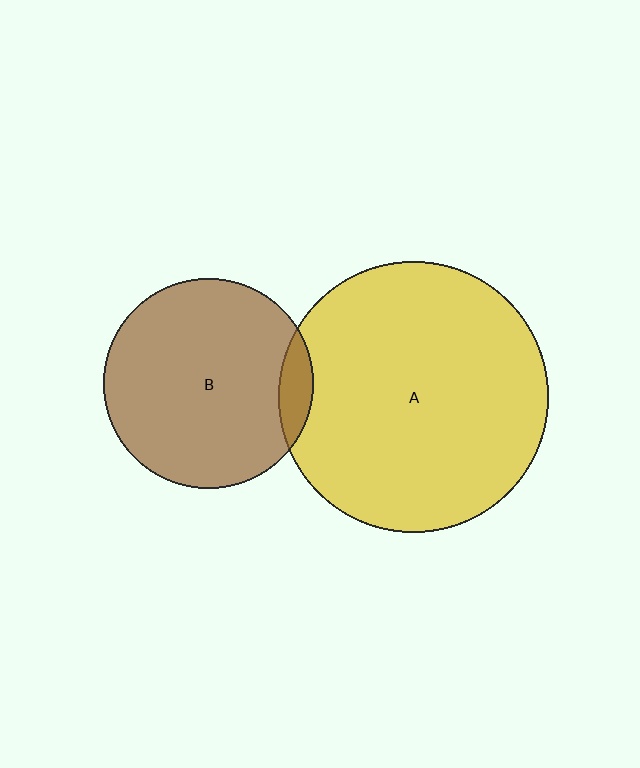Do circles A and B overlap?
Yes.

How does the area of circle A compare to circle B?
Approximately 1.7 times.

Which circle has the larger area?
Circle A (yellow).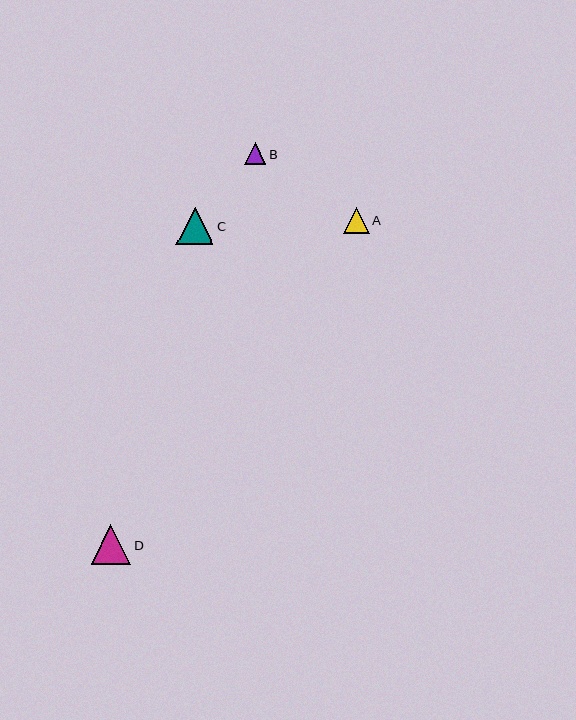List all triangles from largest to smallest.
From largest to smallest: D, C, A, B.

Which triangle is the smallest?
Triangle B is the smallest with a size of approximately 21 pixels.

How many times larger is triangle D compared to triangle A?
Triangle D is approximately 1.5 times the size of triangle A.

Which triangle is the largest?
Triangle D is the largest with a size of approximately 39 pixels.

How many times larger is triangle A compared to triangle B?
Triangle A is approximately 1.2 times the size of triangle B.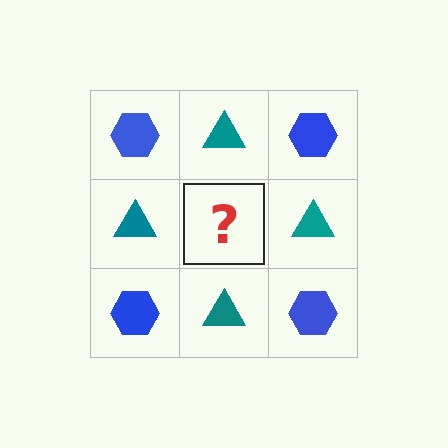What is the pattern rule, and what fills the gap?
The rule is that it alternates blue hexagon and teal triangle in a checkerboard pattern. The gap should be filled with a blue hexagon.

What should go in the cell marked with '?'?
The missing cell should contain a blue hexagon.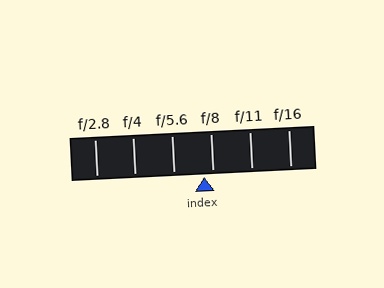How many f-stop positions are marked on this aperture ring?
There are 6 f-stop positions marked.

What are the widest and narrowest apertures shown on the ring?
The widest aperture shown is f/2.8 and the narrowest is f/16.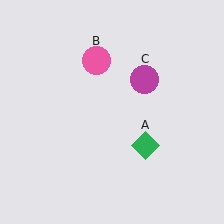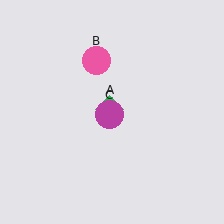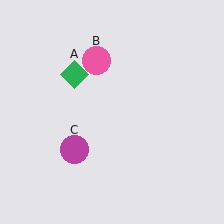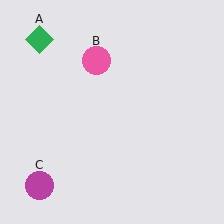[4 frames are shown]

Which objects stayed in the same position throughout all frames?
Pink circle (object B) remained stationary.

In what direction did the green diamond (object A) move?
The green diamond (object A) moved up and to the left.